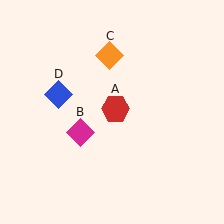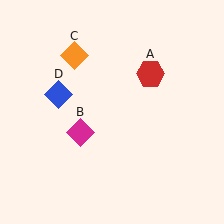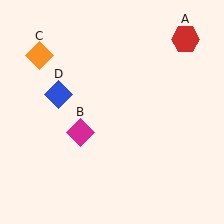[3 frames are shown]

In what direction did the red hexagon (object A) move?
The red hexagon (object A) moved up and to the right.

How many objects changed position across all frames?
2 objects changed position: red hexagon (object A), orange diamond (object C).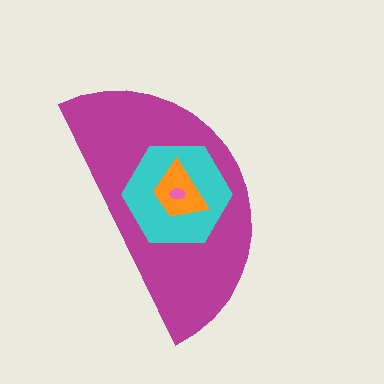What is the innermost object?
The pink ellipse.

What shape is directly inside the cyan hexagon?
The orange trapezoid.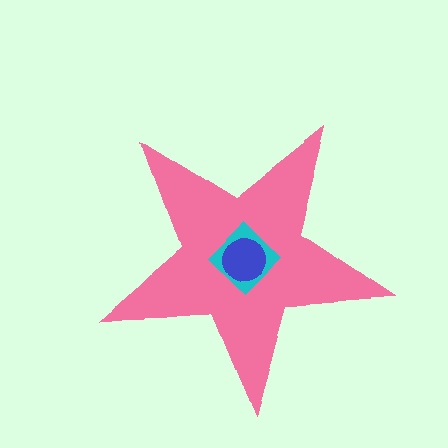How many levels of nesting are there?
3.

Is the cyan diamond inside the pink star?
Yes.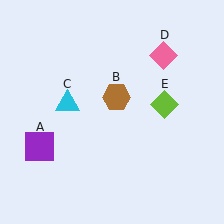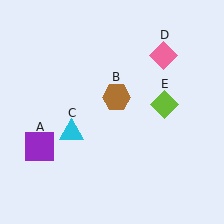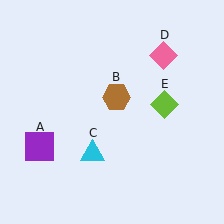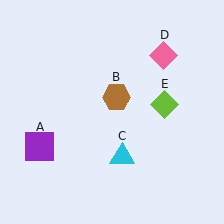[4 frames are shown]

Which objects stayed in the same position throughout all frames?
Purple square (object A) and brown hexagon (object B) and pink diamond (object D) and lime diamond (object E) remained stationary.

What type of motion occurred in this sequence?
The cyan triangle (object C) rotated counterclockwise around the center of the scene.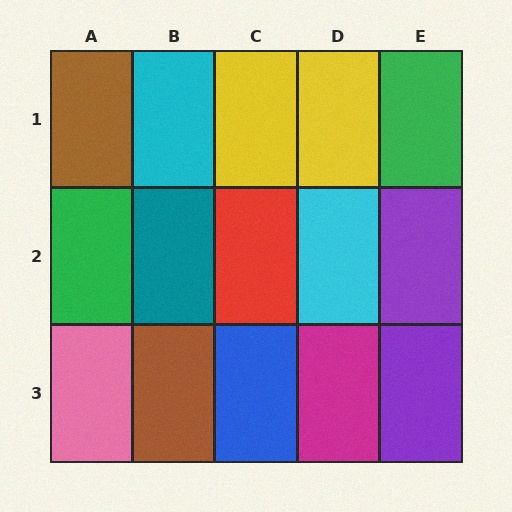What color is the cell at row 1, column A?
Brown.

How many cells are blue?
1 cell is blue.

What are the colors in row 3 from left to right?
Pink, brown, blue, magenta, purple.